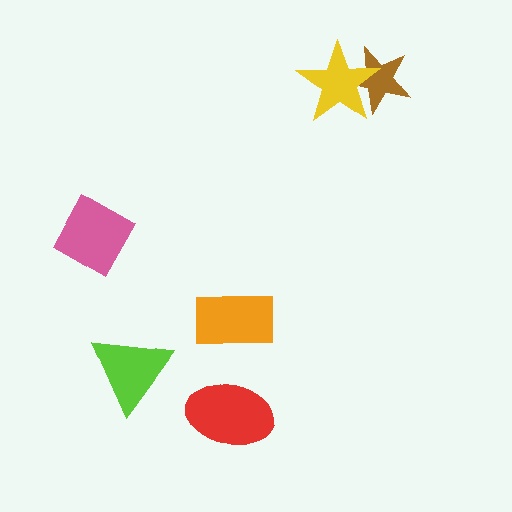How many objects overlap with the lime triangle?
0 objects overlap with the lime triangle.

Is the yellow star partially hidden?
No, no other shape covers it.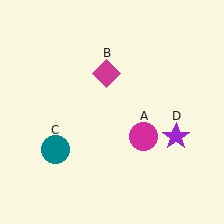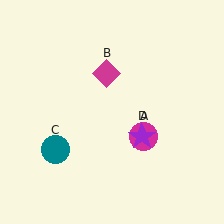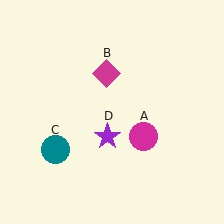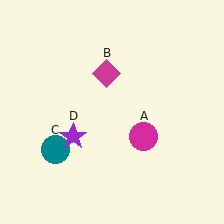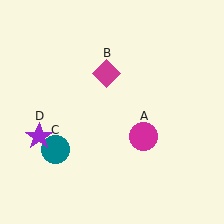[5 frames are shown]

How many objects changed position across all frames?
1 object changed position: purple star (object D).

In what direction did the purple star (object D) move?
The purple star (object D) moved left.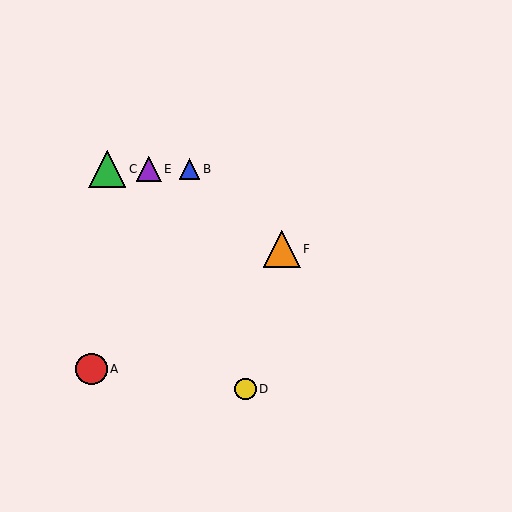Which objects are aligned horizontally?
Objects B, C, E are aligned horizontally.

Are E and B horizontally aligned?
Yes, both are at y≈169.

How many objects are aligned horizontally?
3 objects (B, C, E) are aligned horizontally.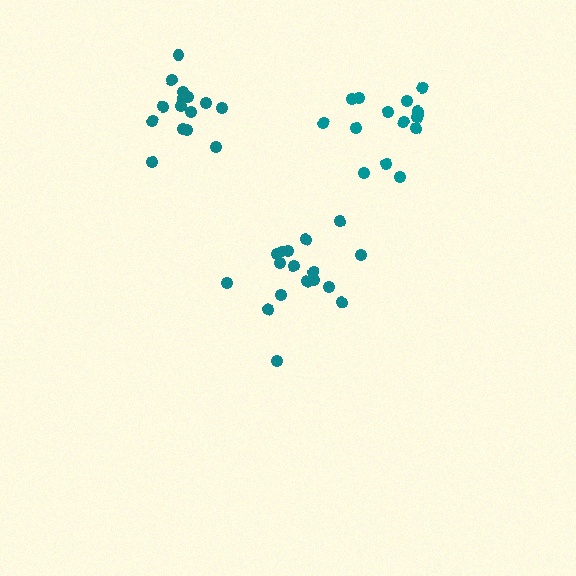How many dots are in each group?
Group 1: 17 dots, Group 2: 15 dots, Group 3: 15 dots (47 total).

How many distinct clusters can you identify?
There are 3 distinct clusters.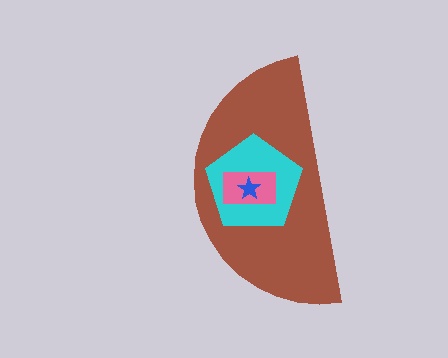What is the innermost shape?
The blue star.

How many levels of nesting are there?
4.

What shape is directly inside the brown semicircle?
The cyan pentagon.